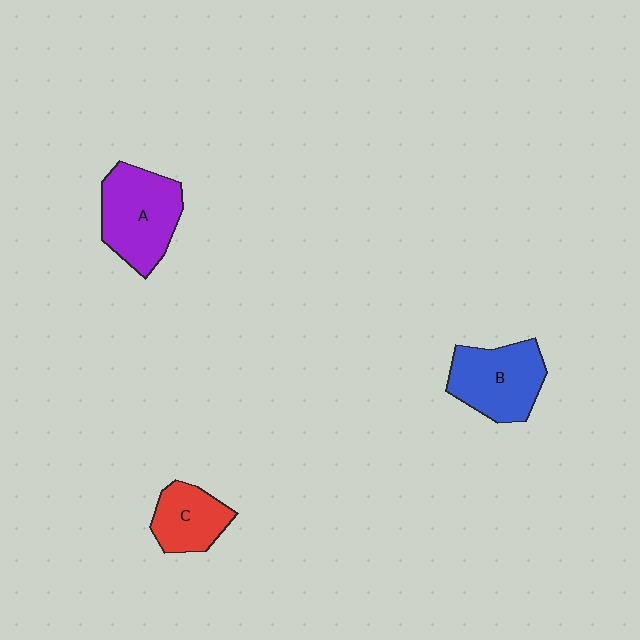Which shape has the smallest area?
Shape C (red).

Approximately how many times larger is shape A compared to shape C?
Approximately 1.6 times.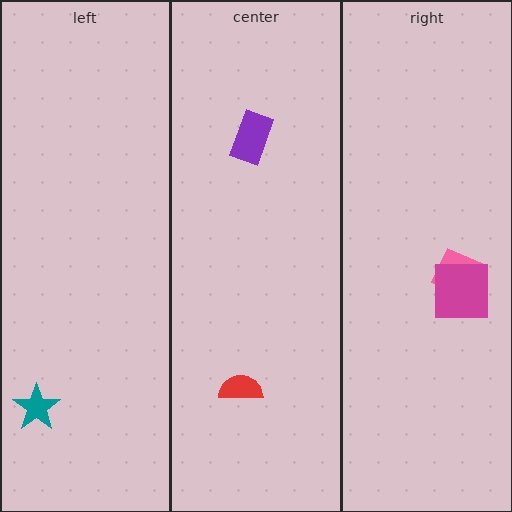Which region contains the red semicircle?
The center region.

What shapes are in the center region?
The purple rectangle, the red semicircle.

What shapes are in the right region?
The pink diamond, the magenta square.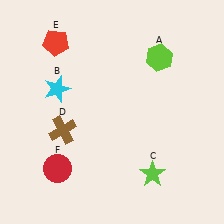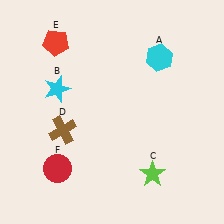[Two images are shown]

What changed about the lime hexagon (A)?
In Image 1, A is lime. In Image 2, it changed to cyan.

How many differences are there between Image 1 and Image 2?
There is 1 difference between the two images.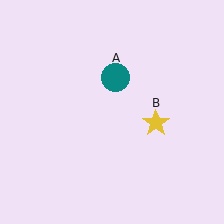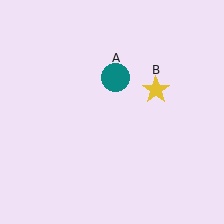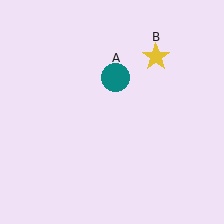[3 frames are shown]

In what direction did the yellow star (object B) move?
The yellow star (object B) moved up.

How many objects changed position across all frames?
1 object changed position: yellow star (object B).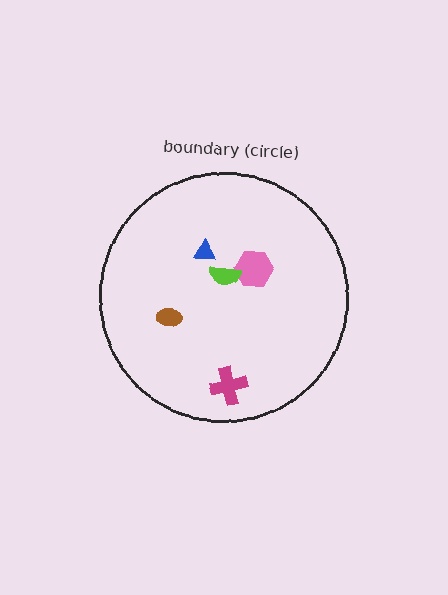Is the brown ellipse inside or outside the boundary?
Inside.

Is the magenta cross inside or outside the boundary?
Inside.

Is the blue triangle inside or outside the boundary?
Inside.